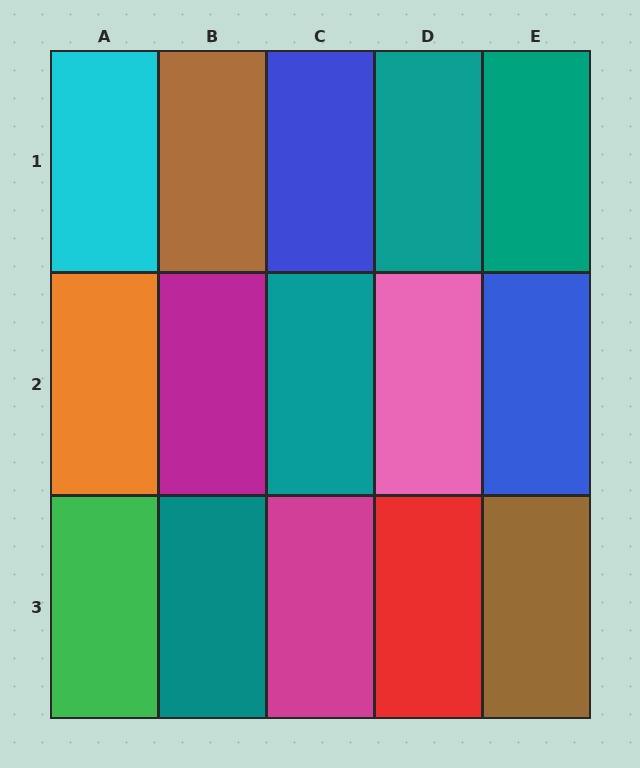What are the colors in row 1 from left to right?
Cyan, brown, blue, teal, teal.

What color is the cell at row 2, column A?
Orange.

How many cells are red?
1 cell is red.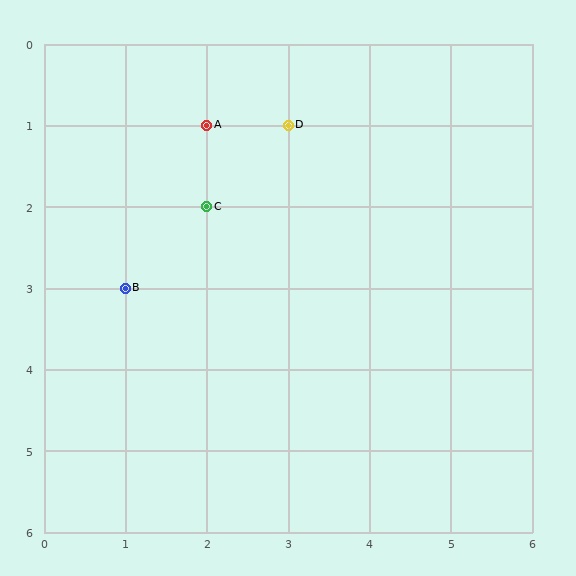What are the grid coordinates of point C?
Point C is at grid coordinates (2, 2).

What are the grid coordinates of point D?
Point D is at grid coordinates (3, 1).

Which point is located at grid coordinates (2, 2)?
Point C is at (2, 2).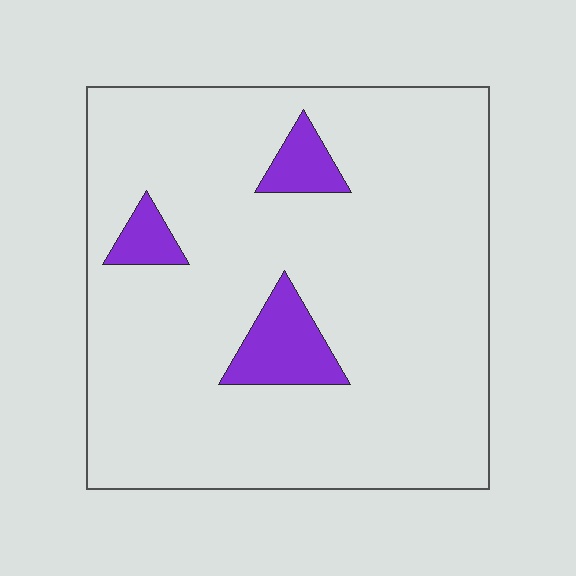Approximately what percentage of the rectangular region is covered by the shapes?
Approximately 10%.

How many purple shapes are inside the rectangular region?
3.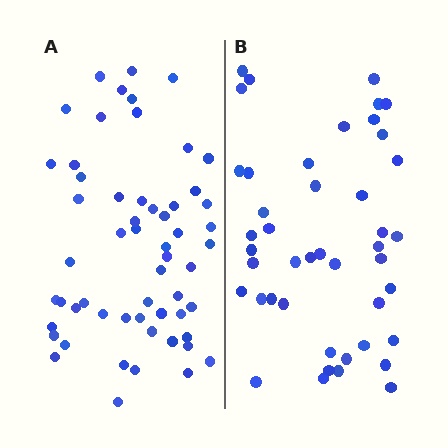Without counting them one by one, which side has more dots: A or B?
Region A (the left region) has more dots.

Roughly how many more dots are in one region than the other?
Region A has approximately 15 more dots than region B.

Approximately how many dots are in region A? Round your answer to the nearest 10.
About 60 dots. (The exact count is 57, which rounds to 60.)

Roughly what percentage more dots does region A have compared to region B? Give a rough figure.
About 30% more.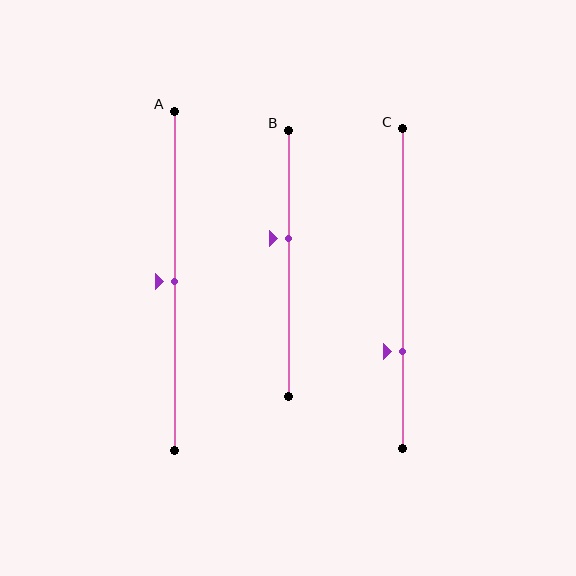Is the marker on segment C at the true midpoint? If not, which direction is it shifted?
No, the marker on segment C is shifted downward by about 20% of the segment length.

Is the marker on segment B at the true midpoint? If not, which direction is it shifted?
No, the marker on segment B is shifted upward by about 9% of the segment length.